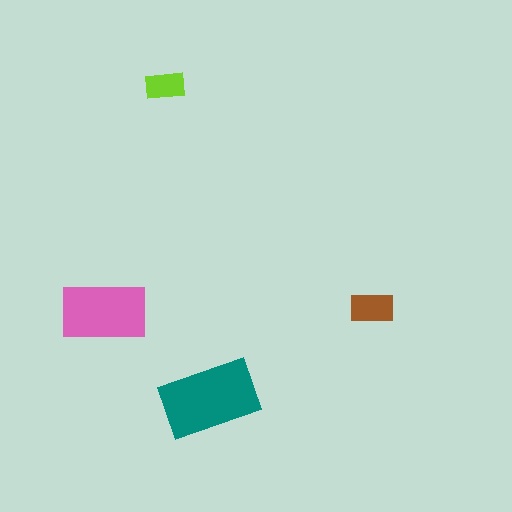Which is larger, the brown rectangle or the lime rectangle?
The brown one.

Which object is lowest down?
The teal rectangle is bottommost.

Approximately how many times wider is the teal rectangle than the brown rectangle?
About 2 times wider.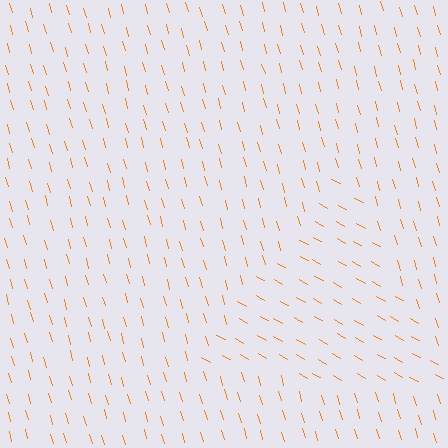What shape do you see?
I see a triangle.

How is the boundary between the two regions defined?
The boundary is defined purely by a change in line orientation (approximately 45 degrees difference). All lines are the same color and thickness.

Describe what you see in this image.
The image is filled with small orange line segments. A triangle region in the image has lines oriented differently from the surrounding lines, creating a visible texture boundary.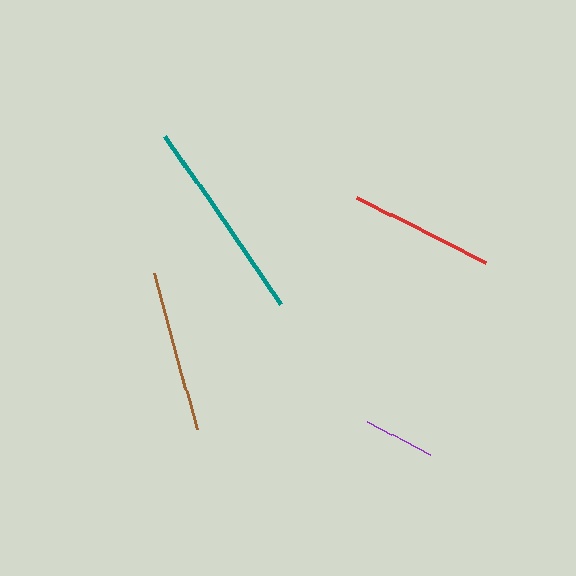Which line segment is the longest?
The teal line is the longest at approximately 205 pixels.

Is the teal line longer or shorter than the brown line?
The teal line is longer than the brown line.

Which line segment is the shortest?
The purple line is the shortest at approximately 71 pixels.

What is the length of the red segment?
The red segment is approximately 145 pixels long.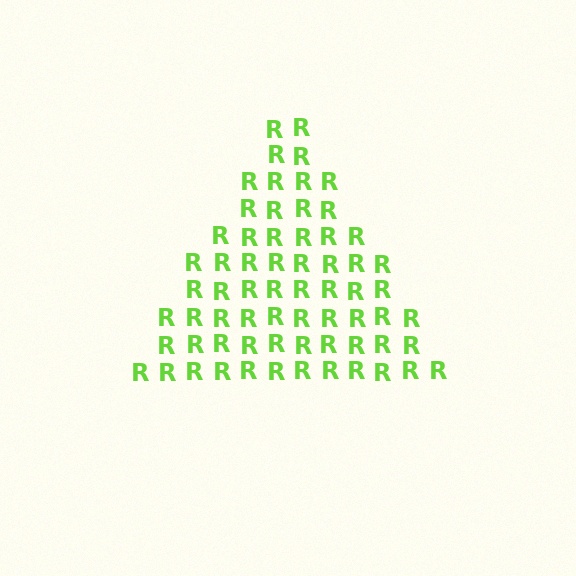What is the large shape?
The large shape is a triangle.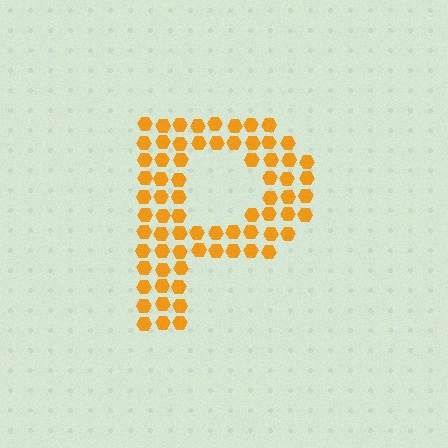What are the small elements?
The small elements are hexagons.